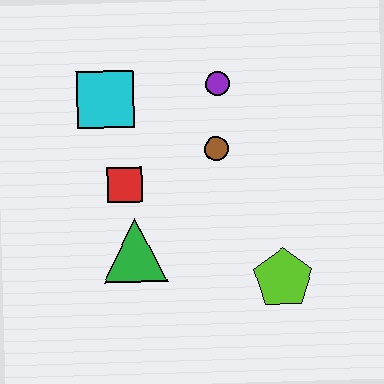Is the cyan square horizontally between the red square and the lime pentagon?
No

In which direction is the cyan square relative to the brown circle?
The cyan square is to the left of the brown circle.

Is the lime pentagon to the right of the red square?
Yes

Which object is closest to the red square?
The green triangle is closest to the red square.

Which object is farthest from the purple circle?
The lime pentagon is farthest from the purple circle.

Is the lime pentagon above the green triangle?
No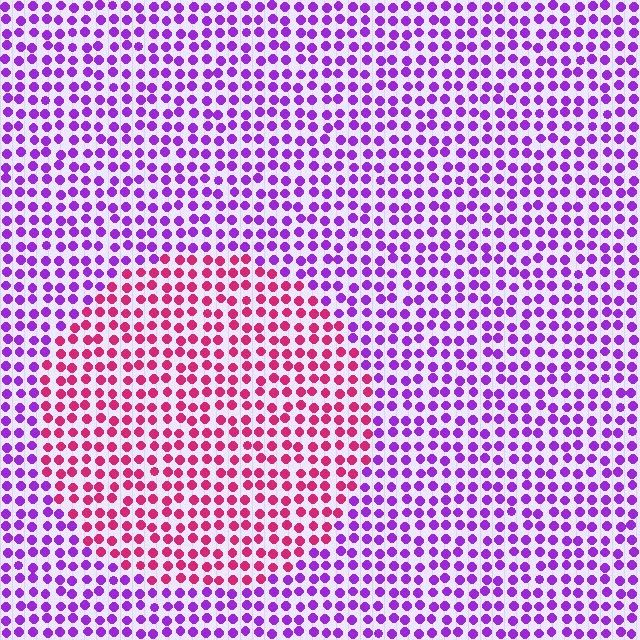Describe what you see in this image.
The image is filled with small purple elements in a uniform arrangement. A circle-shaped region is visible where the elements are tinted to a slightly different hue, forming a subtle color boundary.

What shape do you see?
I see a circle.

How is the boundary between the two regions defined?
The boundary is defined purely by a slight shift in hue (about 52 degrees). Spacing, size, and orientation are identical on both sides.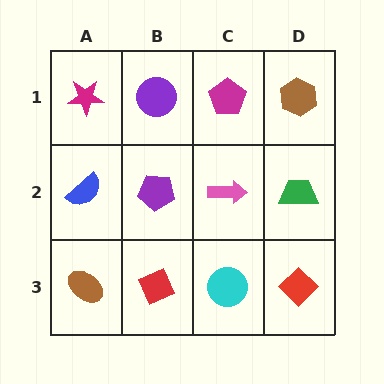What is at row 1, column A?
A magenta star.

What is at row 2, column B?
A purple pentagon.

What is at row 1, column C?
A magenta pentagon.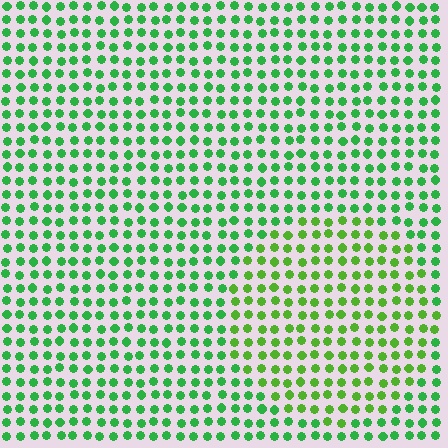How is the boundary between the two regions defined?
The boundary is defined purely by a slight shift in hue (about 27 degrees). Spacing, size, and orientation are identical on both sides.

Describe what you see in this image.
The image is filled with small green elements in a uniform arrangement. A circle-shaped region is visible where the elements are tinted to a slightly different hue, forming a subtle color boundary.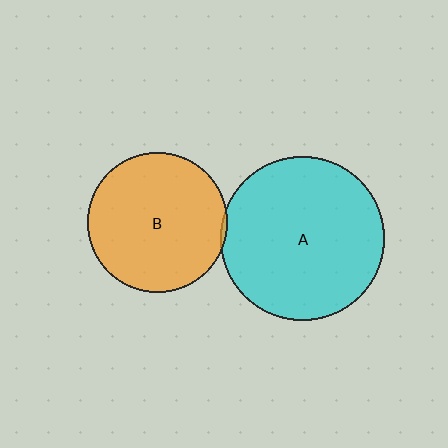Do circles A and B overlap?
Yes.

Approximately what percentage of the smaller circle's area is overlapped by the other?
Approximately 5%.